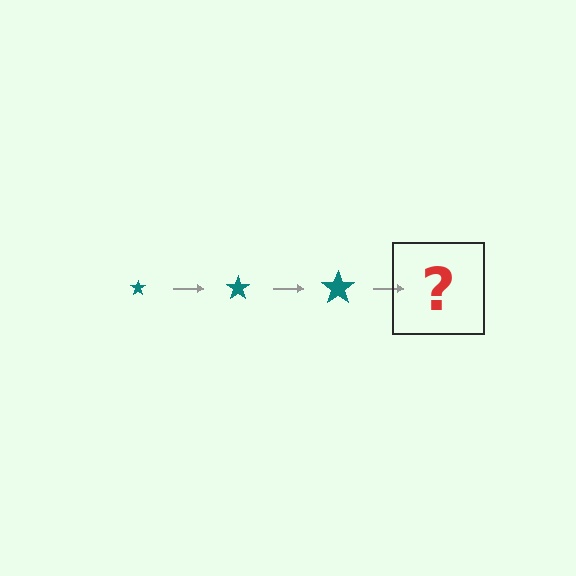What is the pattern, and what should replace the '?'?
The pattern is that the star gets progressively larger each step. The '?' should be a teal star, larger than the previous one.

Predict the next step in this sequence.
The next step is a teal star, larger than the previous one.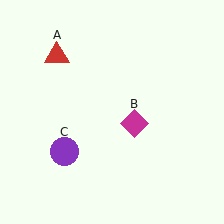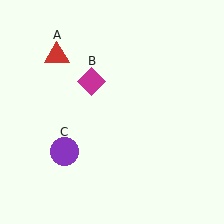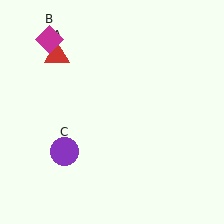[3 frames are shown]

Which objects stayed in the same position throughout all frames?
Red triangle (object A) and purple circle (object C) remained stationary.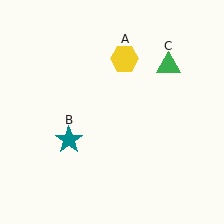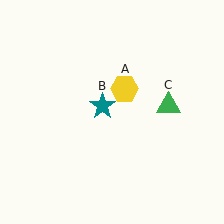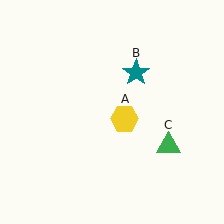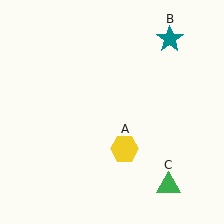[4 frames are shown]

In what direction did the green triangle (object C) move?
The green triangle (object C) moved down.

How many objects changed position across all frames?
3 objects changed position: yellow hexagon (object A), teal star (object B), green triangle (object C).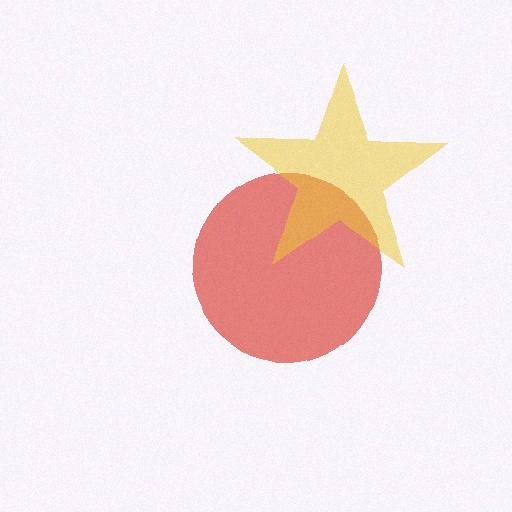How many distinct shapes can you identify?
There are 2 distinct shapes: a red circle, a yellow star.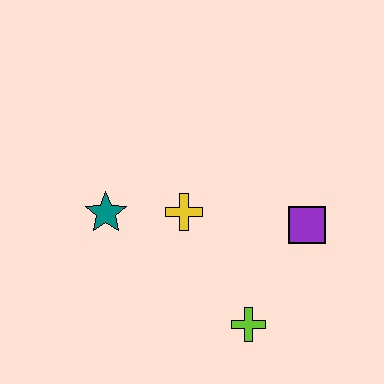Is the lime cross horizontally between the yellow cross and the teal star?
No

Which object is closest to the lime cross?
The purple square is closest to the lime cross.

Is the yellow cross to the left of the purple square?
Yes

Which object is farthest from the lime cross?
The teal star is farthest from the lime cross.